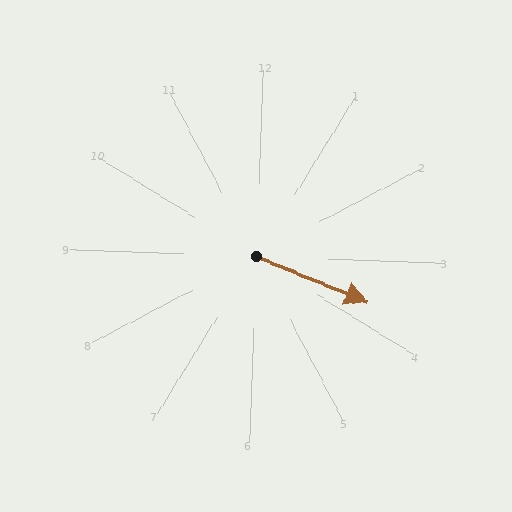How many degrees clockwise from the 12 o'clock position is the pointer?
Approximately 110 degrees.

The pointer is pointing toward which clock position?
Roughly 4 o'clock.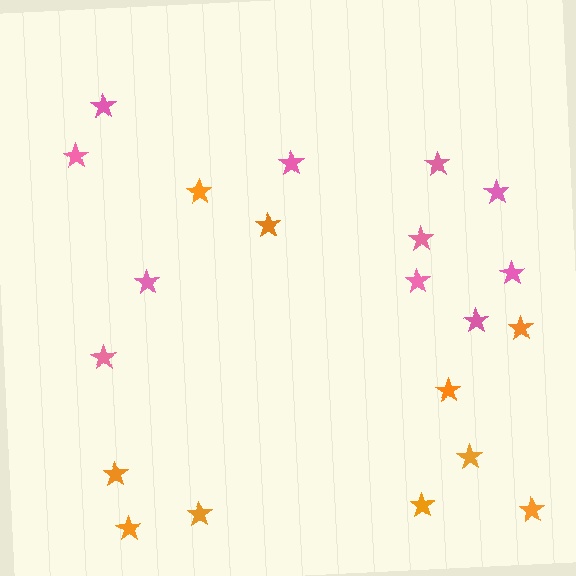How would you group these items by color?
There are 2 groups: one group of pink stars (11) and one group of orange stars (10).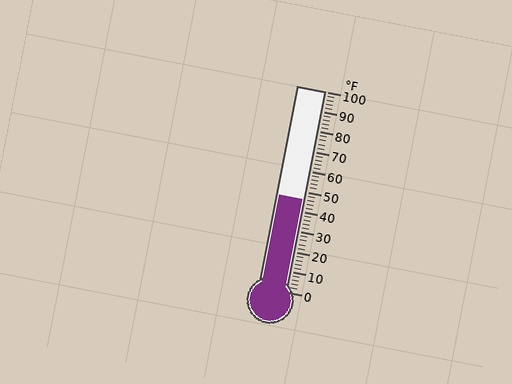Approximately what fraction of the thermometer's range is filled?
The thermometer is filled to approximately 45% of its range.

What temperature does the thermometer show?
The thermometer shows approximately 46°F.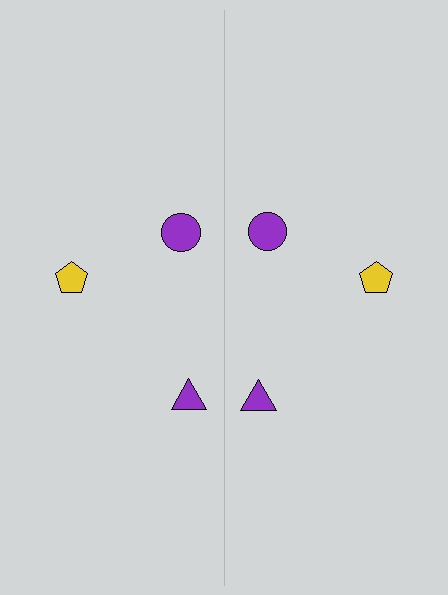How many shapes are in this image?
There are 6 shapes in this image.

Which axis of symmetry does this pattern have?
The pattern has a vertical axis of symmetry running through the center of the image.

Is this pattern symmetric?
Yes, this pattern has bilateral (reflection) symmetry.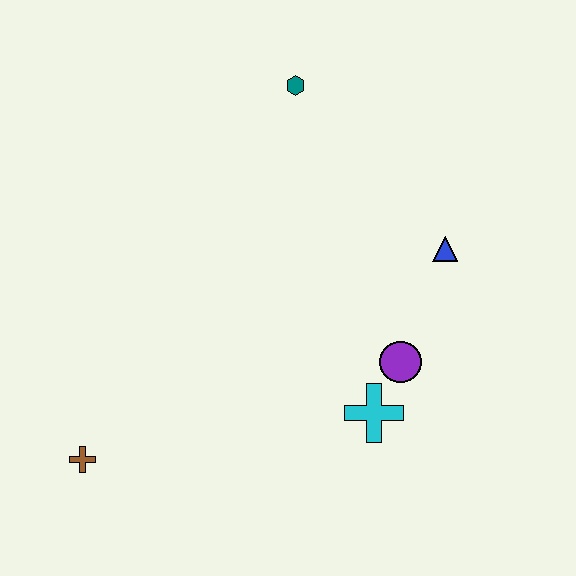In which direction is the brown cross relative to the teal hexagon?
The brown cross is below the teal hexagon.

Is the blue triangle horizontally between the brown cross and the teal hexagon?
No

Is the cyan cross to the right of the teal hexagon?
Yes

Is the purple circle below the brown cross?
No